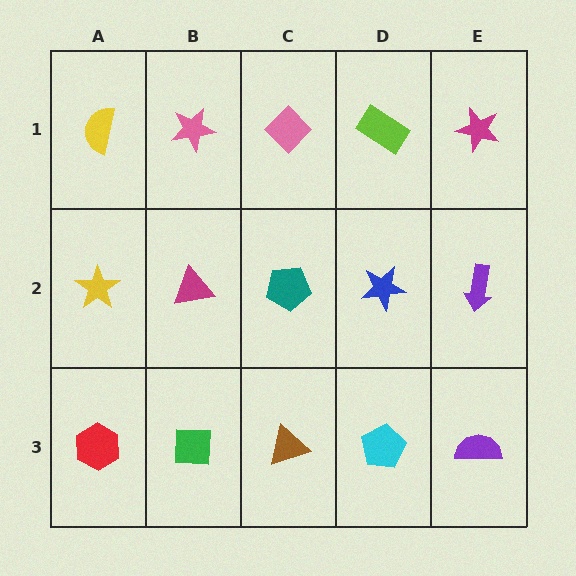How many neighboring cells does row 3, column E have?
2.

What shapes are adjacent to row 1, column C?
A teal pentagon (row 2, column C), a pink star (row 1, column B), a lime rectangle (row 1, column D).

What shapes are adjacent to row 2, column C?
A pink diamond (row 1, column C), a brown triangle (row 3, column C), a magenta triangle (row 2, column B), a blue star (row 2, column D).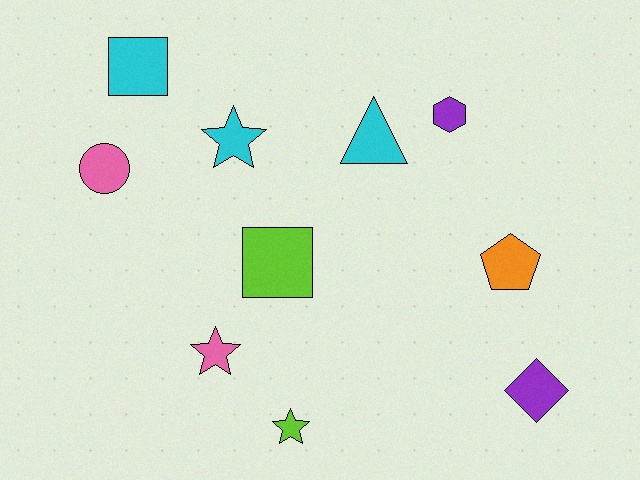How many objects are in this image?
There are 10 objects.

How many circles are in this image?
There is 1 circle.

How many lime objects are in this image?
There are 2 lime objects.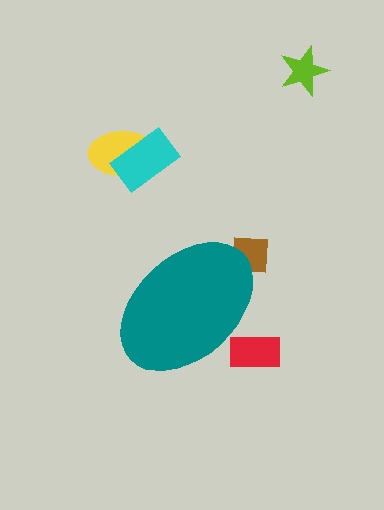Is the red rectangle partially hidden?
Yes, the red rectangle is partially hidden behind the teal ellipse.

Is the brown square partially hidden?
Yes, the brown square is partially hidden behind the teal ellipse.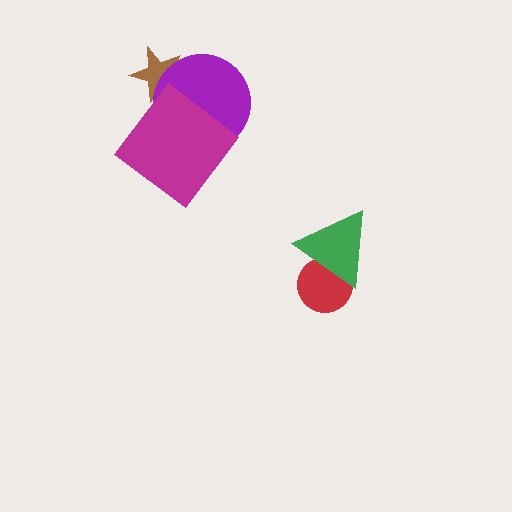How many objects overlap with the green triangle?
1 object overlaps with the green triangle.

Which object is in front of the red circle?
The green triangle is in front of the red circle.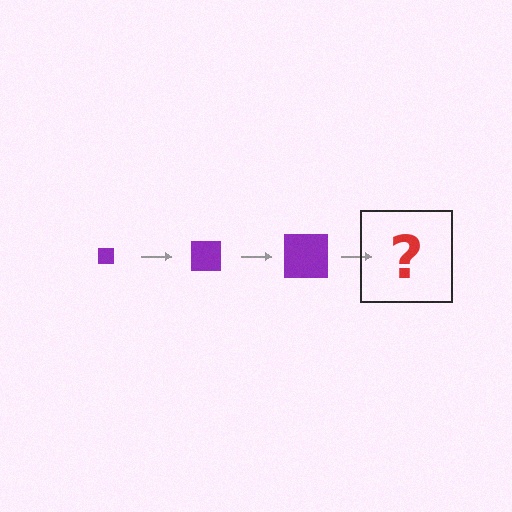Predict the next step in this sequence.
The next step is a purple square, larger than the previous one.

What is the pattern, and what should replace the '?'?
The pattern is that the square gets progressively larger each step. The '?' should be a purple square, larger than the previous one.